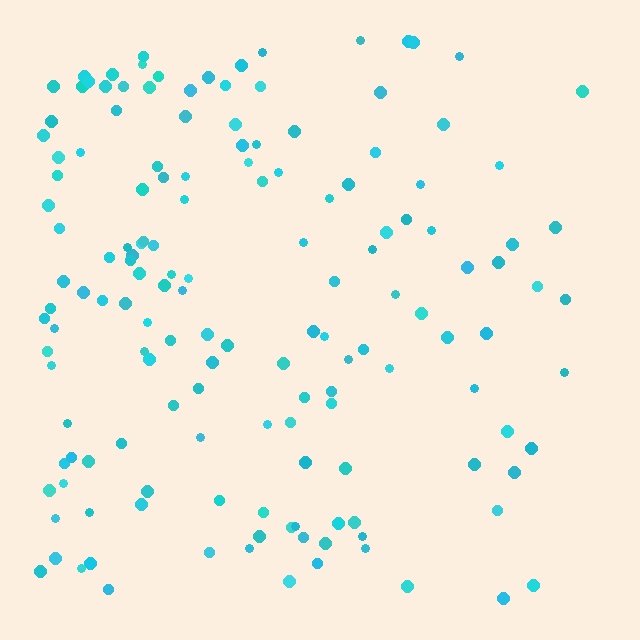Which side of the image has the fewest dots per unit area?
The right.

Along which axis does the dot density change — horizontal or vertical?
Horizontal.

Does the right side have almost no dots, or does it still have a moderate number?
Still a moderate number, just noticeably fewer than the left.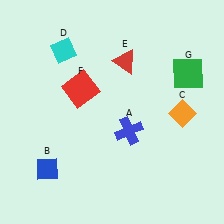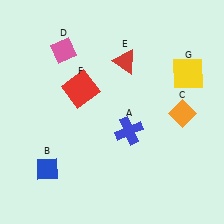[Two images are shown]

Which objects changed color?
D changed from cyan to pink. G changed from green to yellow.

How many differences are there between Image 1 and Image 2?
There are 2 differences between the two images.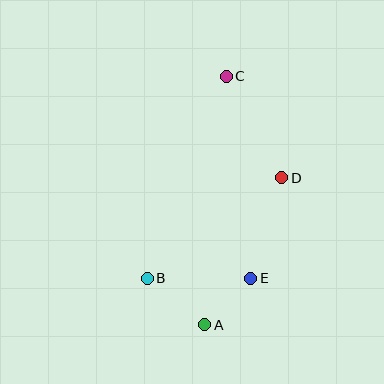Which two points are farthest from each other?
Points A and C are farthest from each other.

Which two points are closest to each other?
Points A and E are closest to each other.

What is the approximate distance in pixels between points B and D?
The distance between B and D is approximately 168 pixels.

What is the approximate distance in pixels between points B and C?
The distance between B and C is approximately 217 pixels.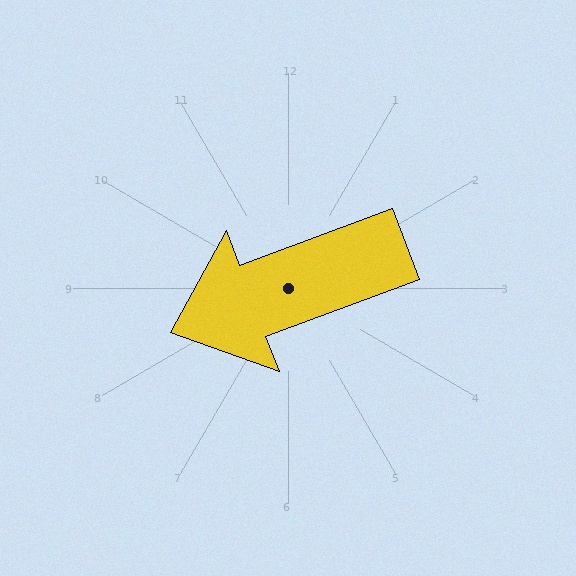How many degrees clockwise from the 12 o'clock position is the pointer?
Approximately 249 degrees.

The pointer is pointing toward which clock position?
Roughly 8 o'clock.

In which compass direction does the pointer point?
West.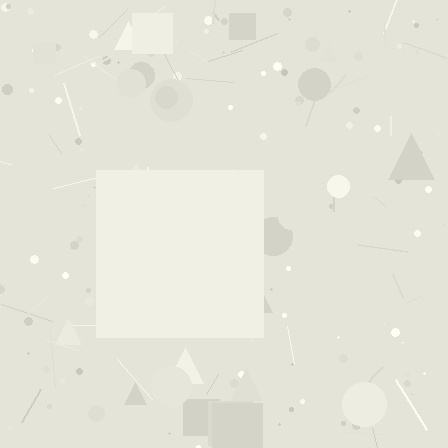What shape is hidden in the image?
A square is hidden in the image.